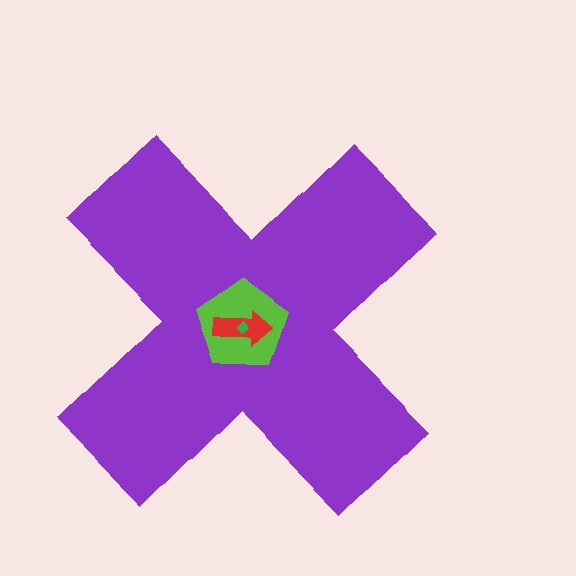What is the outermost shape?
The purple cross.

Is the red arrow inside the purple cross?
Yes.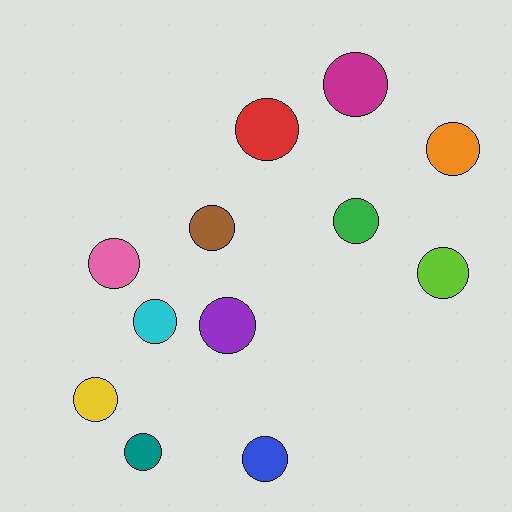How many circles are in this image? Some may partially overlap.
There are 12 circles.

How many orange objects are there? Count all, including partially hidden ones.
There is 1 orange object.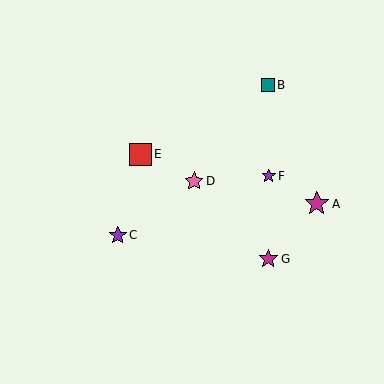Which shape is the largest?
The magenta star (labeled A) is the largest.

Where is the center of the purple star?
The center of the purple star is at (118, 235).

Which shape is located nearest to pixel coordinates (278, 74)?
The teal square (labeled B) at (268, 85) is nearest to that location.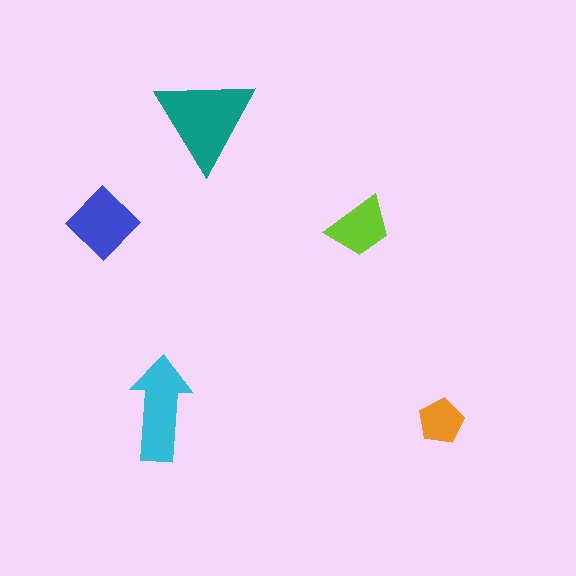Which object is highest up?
The teal triangle is topmost.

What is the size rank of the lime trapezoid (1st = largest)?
4th.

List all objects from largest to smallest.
The teal triangle, the cyan arrow, the blue diamond, the lime trapezoid, the orange pentagon.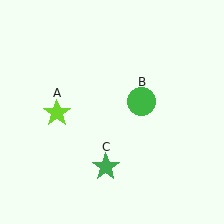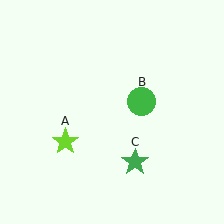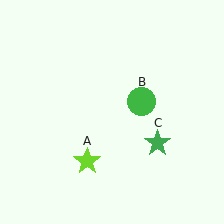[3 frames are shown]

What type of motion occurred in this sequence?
The lime star (object A), green star (object C) rotated counterclockwise around the center of the scene.